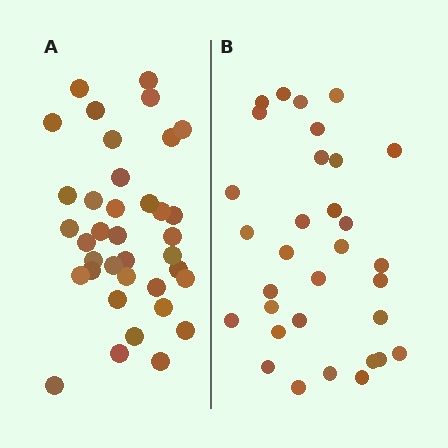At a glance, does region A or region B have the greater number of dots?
Region A (the left region) has more dots.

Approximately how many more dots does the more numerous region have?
Region A has about 5 more dots than region B.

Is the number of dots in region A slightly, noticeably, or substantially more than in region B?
Region A has only slightly more — the two regions are fairly close. The ratio is roughly 1.2 to 1.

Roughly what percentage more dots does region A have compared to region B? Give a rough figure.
About 15% more.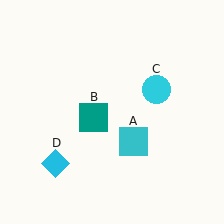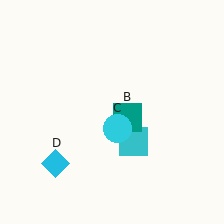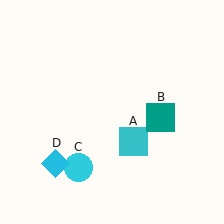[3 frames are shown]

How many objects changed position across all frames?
2 objects changed position: teal square (object B), cyan circle (object C).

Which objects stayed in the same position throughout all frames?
Cyan square (object A) and cyan diamond (object D) remained stationary.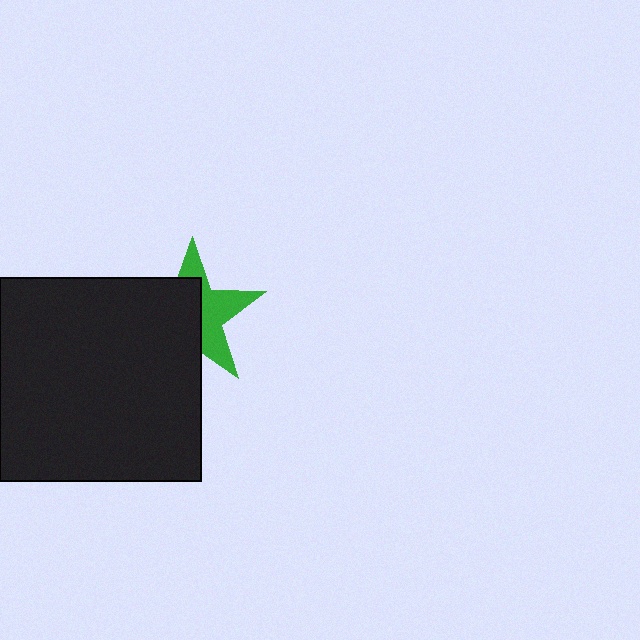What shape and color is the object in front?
The object in front is a black square.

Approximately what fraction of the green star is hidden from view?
Roughly 55% of the green star is hidden behind the black square.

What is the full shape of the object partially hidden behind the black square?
The partially hidden object is a green star.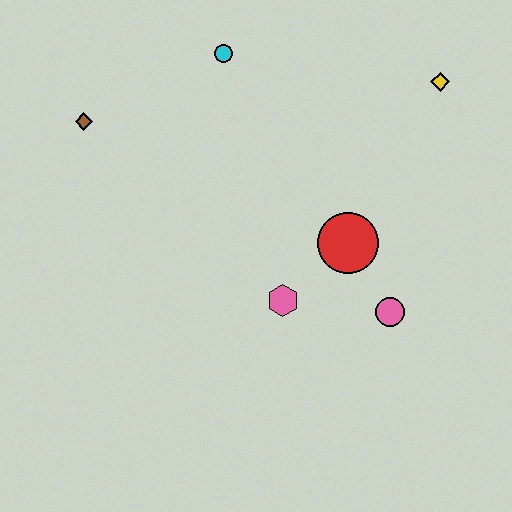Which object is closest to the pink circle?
The red circle is closest to the pink circle.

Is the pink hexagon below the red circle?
Yes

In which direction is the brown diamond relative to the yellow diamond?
The brown diamond is to the left of the yellow diamond.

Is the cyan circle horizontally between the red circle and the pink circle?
No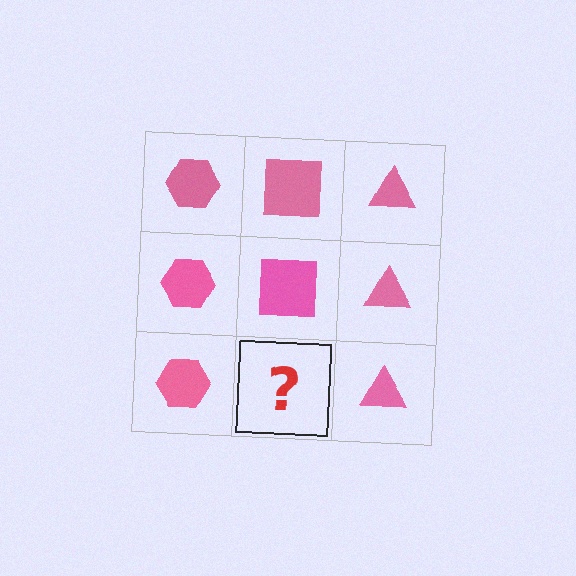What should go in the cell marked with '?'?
The missing cell should contain a pink square.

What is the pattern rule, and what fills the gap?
The rule is that each column has a consistent shape. The gap should be filled with a pink square.